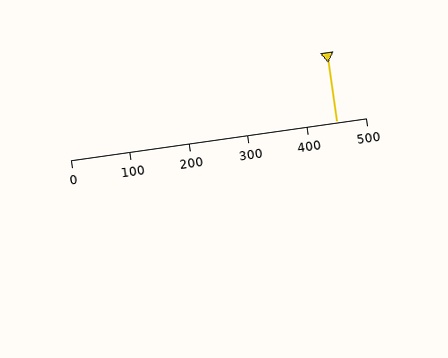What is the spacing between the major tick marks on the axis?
The major ticks are spaced 100 apart.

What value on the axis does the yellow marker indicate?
The marker indicates approximately 450.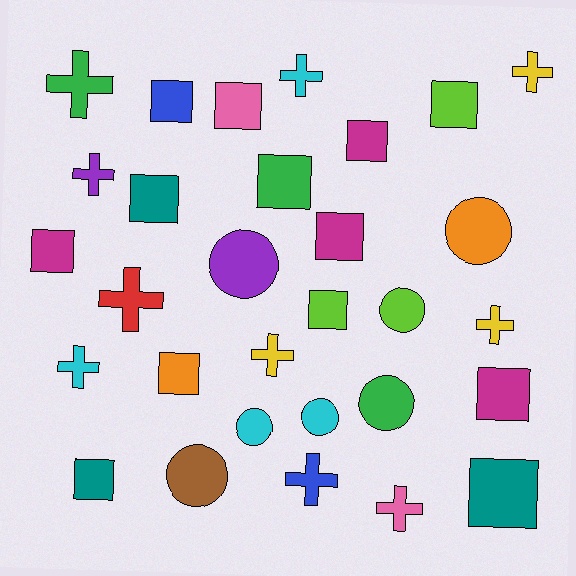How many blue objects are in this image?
There are 2 blue objects.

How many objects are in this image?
There are 30 objects.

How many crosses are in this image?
There are 10 crosses.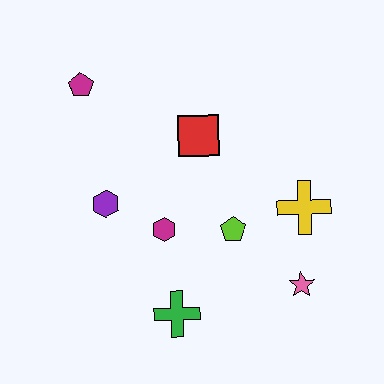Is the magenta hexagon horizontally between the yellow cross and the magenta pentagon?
Yes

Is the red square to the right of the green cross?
Yes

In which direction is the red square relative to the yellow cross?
The red square is to the left of the yellow cross.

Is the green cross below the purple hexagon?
Yes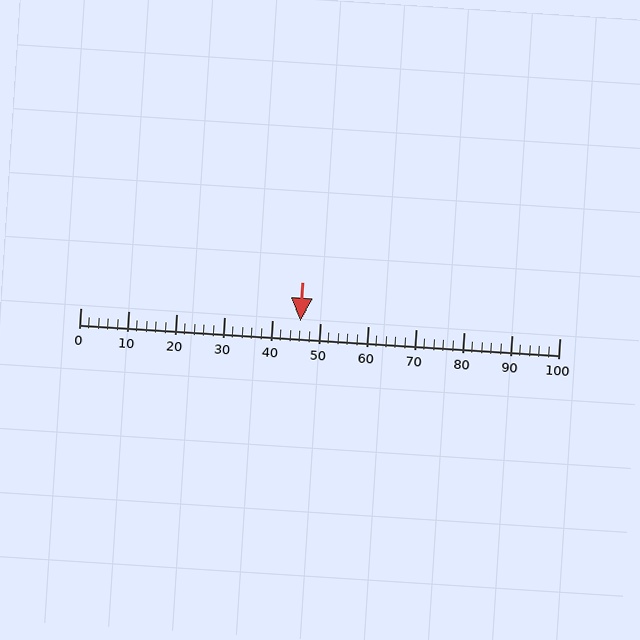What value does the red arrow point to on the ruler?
The red arrow points to approximately 46.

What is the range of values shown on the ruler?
The ruler shows values from 0 to 100.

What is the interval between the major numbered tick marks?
The major tick marks are spaced 10 units apart.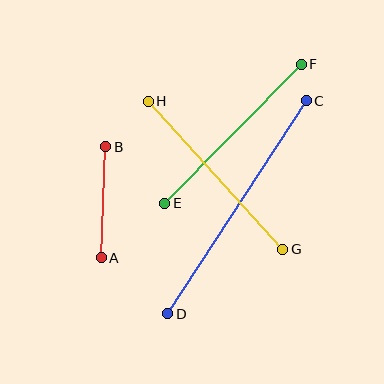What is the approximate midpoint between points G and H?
The midpoint is at approximately (215, 175) pixels.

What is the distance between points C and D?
The distance is approximately 254 pixels.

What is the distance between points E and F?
The distance is approximately 195 pixels.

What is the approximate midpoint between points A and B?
The midpoint is at approximately (103, 202) pixels.